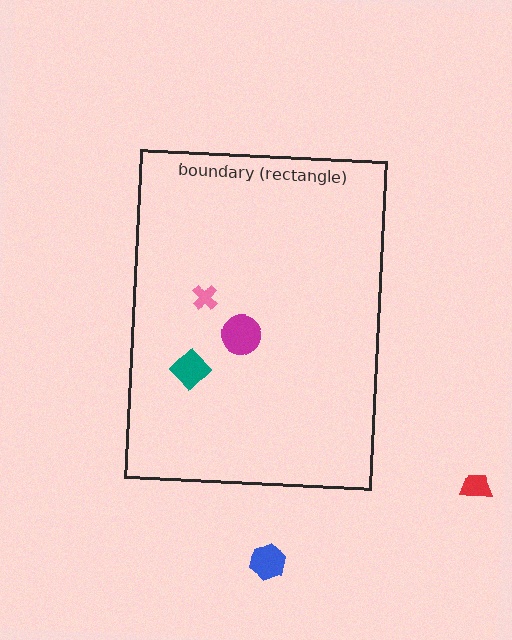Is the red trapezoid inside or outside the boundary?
Outside.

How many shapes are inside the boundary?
3 inside, 2 outside.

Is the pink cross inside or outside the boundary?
Inside.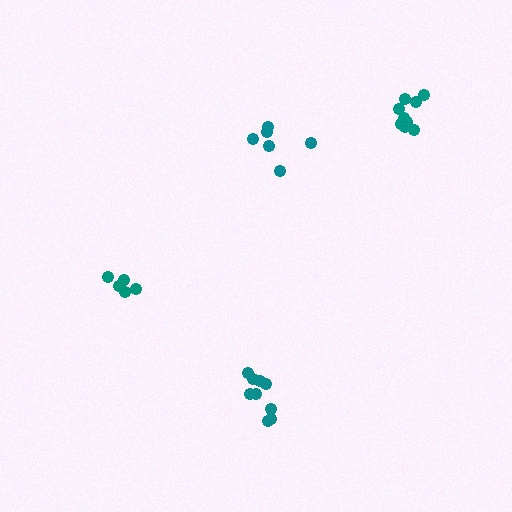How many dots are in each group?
Group 1: 9 dots, Group 2: 9 dots, Group 3: 5 dots, Group 4: 6 dots (29 total).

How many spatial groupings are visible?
There are 4 spatial groupings.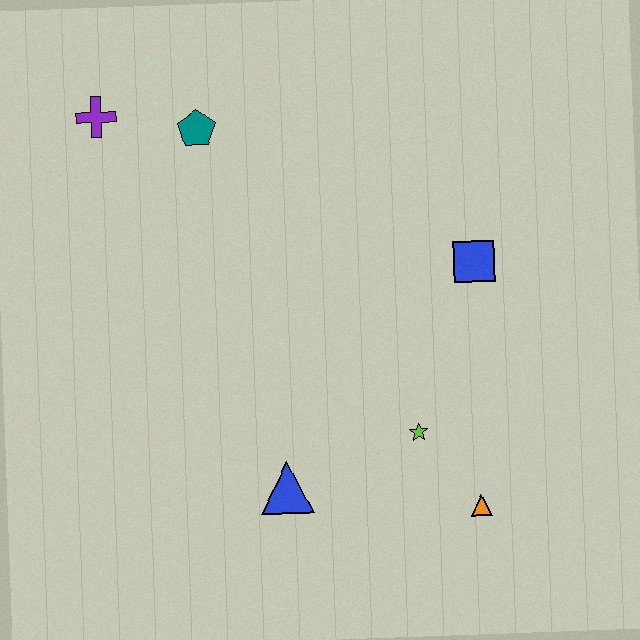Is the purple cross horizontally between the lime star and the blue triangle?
No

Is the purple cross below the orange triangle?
No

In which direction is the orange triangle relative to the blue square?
The orange triangle is below the blue square.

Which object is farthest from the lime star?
The purple cross is farthest from the lime star.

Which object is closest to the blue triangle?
The lime star is closest to the blue triangle.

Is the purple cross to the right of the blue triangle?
No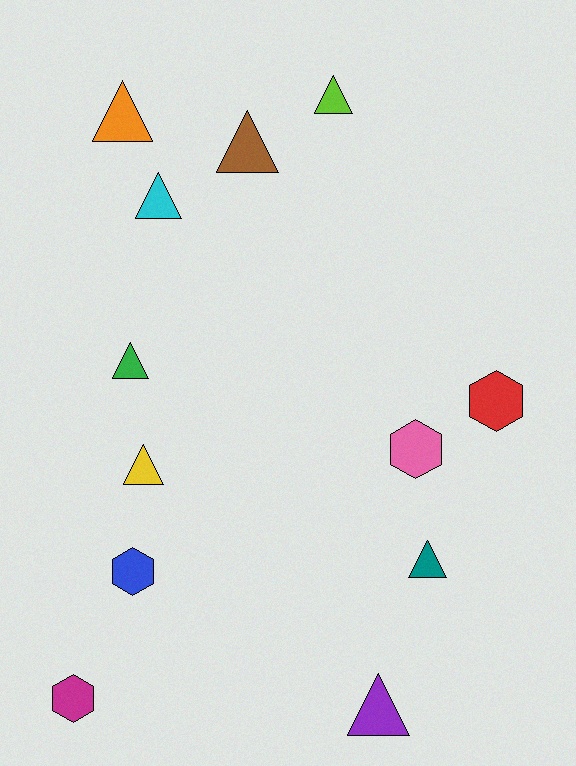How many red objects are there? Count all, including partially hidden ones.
There is 1 red object.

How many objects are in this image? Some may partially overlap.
There are 12 objects.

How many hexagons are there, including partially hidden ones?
There are 4 hexagons.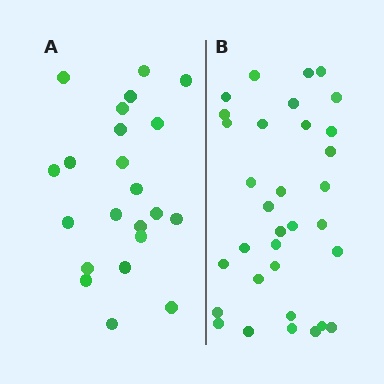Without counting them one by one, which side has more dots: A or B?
Region B (the right region) has more dots.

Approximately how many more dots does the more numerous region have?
Region B has roughly 12 or so more dots than region A.